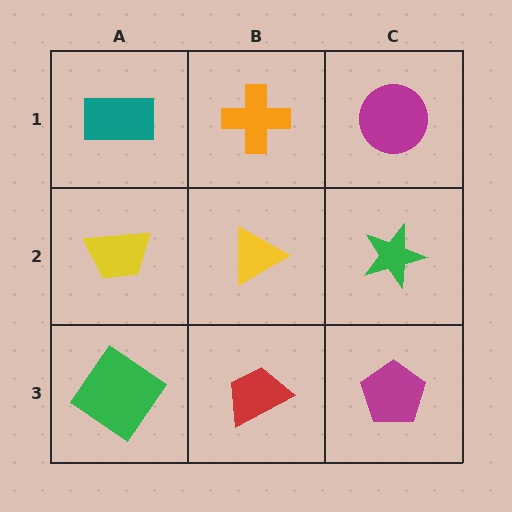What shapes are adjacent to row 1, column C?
A green star (row 2, column C), an orange cross (row 1, column B).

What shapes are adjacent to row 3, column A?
A yellow trapezoid (row 2, column A), a red trapezoid (row 3, column B).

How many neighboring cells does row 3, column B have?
3.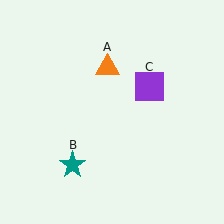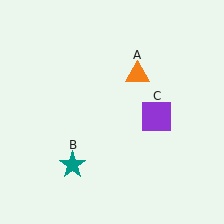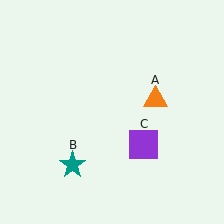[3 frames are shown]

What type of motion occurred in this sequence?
The orange triangle (object A), purple square (object C) rotated clockwise around the center of the scene.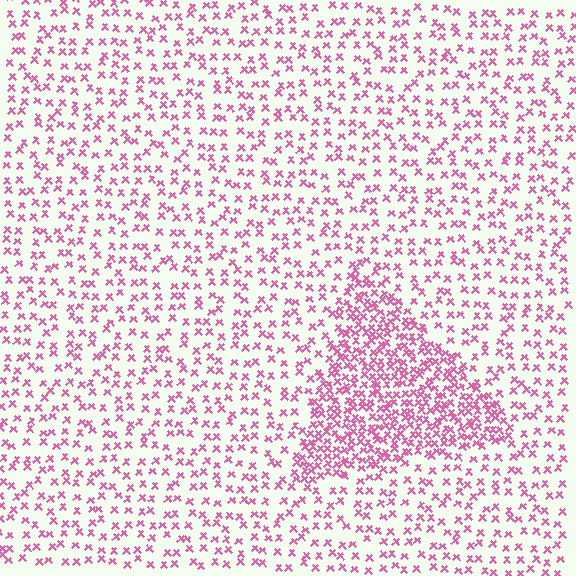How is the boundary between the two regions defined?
The boundary is defined by a change in element density (approximately 2.4x ratio). All elements are the same color, size, and shape.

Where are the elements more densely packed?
The elements are more densely packed inside the triangle boundary.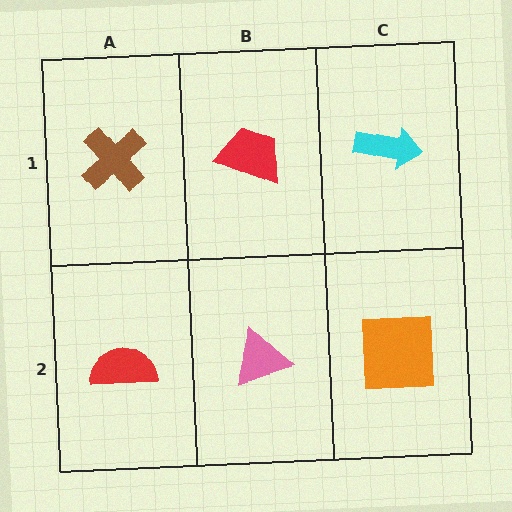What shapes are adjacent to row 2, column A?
A brown cross (row 1, column A), a pink triangle (row 2, column B).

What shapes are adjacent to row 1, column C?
An orange square (row 2, column C), a red trapezoid (row 1, column B).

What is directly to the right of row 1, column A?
A red trapezoid.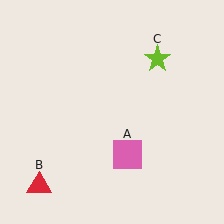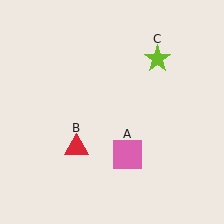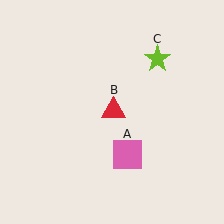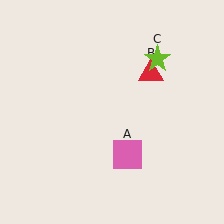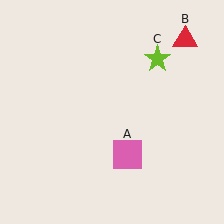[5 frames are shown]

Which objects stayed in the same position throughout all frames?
Pink square (object A) and lime star (object C) remained stationary.